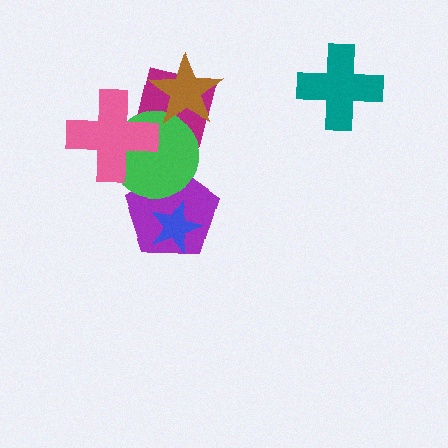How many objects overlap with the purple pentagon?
2 objects overlap with the purple pentagon.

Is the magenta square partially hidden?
Yes, it is partially covered by another shape.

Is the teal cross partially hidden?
No, no other shape covers it.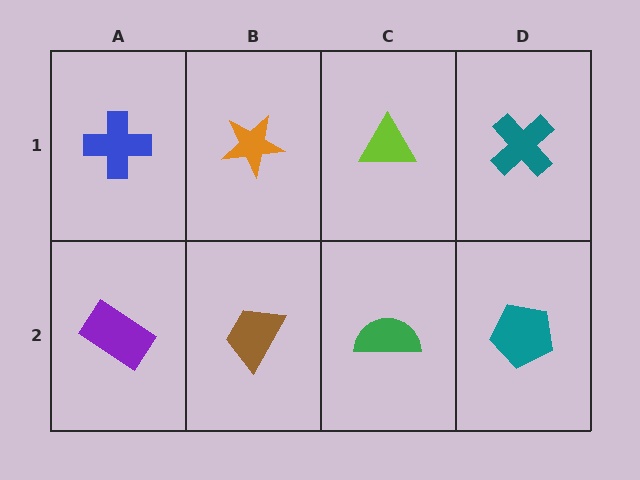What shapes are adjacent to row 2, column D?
A teal cross (row 1, column D), a green semicircle (row 2, column C).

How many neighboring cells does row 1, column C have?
3.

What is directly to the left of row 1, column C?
An orange star.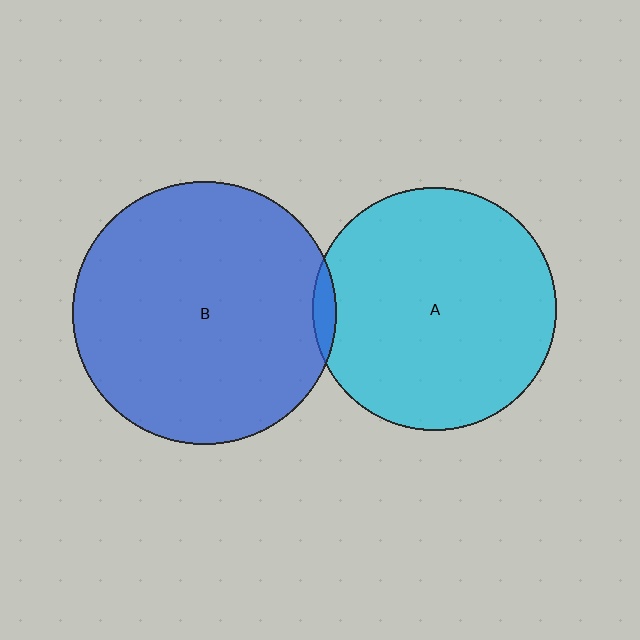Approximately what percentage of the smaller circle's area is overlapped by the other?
Approximately 5%.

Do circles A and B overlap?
Yes.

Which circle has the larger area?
Circle B (blue).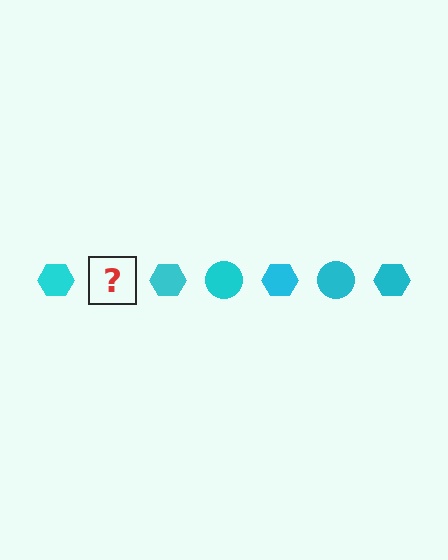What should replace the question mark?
The question mark should be replaced with a cyan circle.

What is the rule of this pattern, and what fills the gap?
The rule is that the pattern cycles through hexagon, circle shapes in cyan. The gap should be filled with a cyan circle.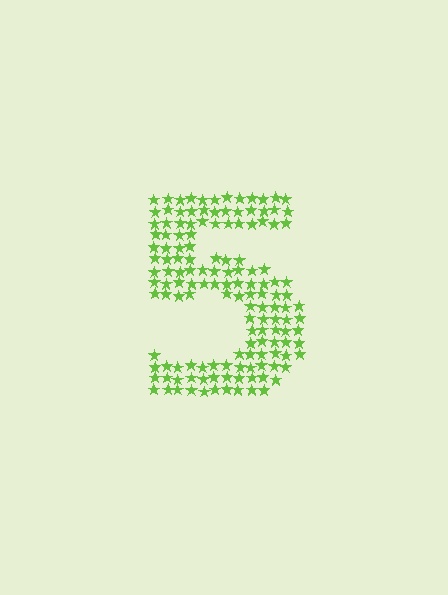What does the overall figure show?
The overall figure shows the digit 5.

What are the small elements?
The small elements are stars.